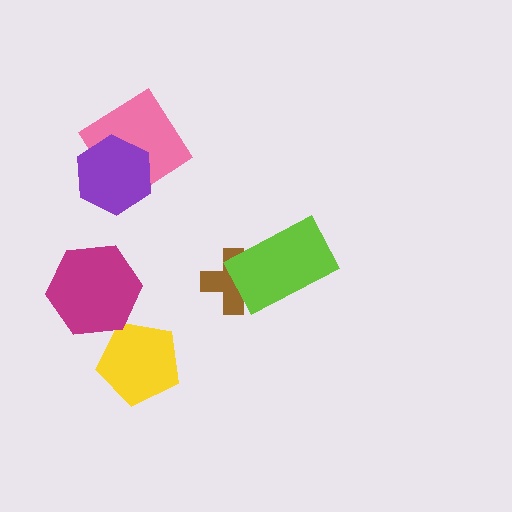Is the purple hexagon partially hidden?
No, no other shape covers it.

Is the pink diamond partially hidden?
Yes, it is partially covered by another shape.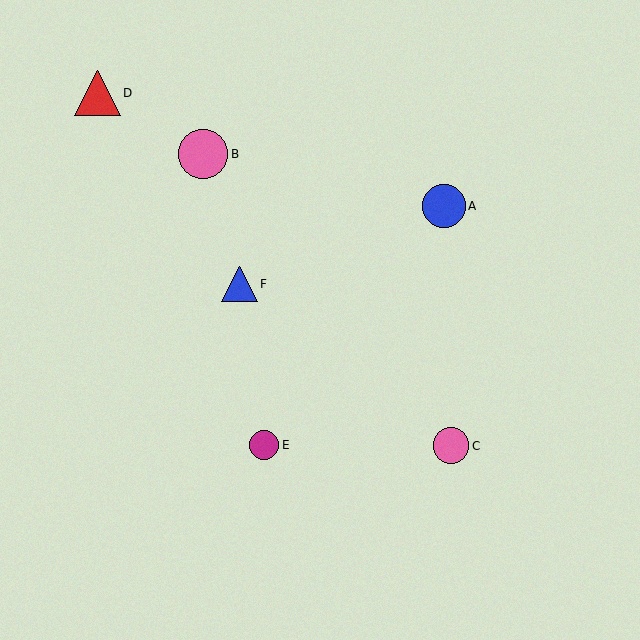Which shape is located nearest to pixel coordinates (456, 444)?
The pink circle (labeled C) at (451, 446) is nearest to that location.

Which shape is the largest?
The pink circle (labeled B) is the largest.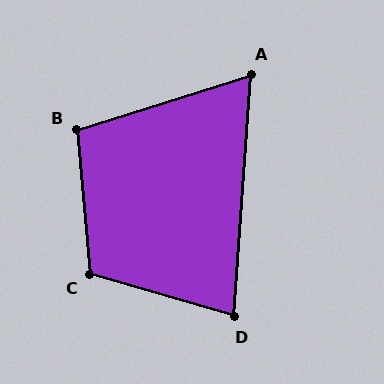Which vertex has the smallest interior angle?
A, at approximately 69 degrees.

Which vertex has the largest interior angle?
C, at approximately 111 degrees.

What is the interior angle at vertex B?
Approximately 102 degrees (obtuse).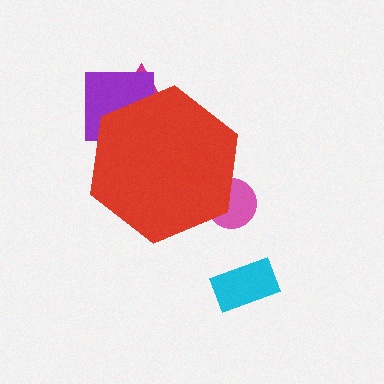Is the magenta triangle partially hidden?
Yes, the magenta triangle is partially hidden behind the red hexagon.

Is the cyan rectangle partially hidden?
No, the cyan rectangle is fully visible.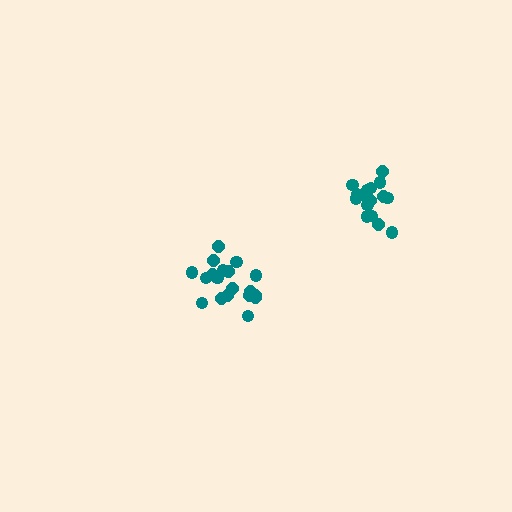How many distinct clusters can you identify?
There are 2 distinct clusters.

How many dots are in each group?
Group 1: 19 dots, Group 2: 16 dots (35 total).